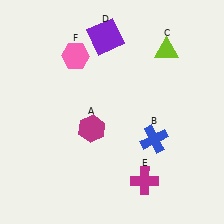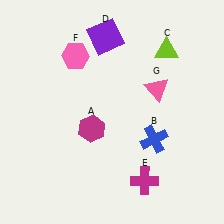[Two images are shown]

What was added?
A pink triangle (G) was added in Image 2.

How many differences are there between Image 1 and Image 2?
There is 1 difference between the two images.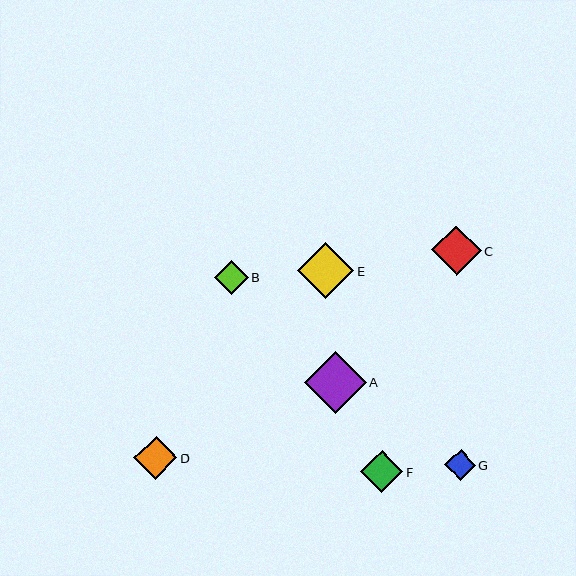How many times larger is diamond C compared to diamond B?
Diamond C is approximately 1.4 times the size of diamond B.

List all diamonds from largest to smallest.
From largest to smallest: A, E, C, D, F, B, G.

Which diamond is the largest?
Diamond A is the largest with a size of approximately 61 pixels.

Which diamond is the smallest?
Diamond G is the smallest with a size of approximately 31 pixels.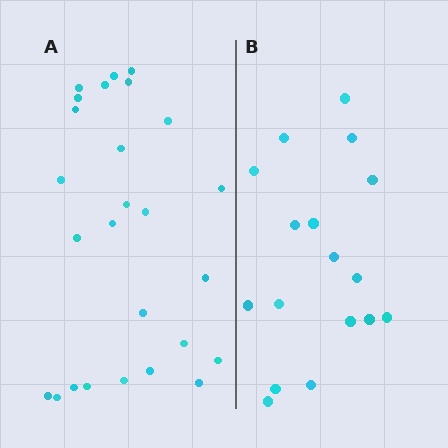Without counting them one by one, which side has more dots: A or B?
Region A (the left region) has more dots.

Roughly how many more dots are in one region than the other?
Region A has roughly 8 or so more dots than region B.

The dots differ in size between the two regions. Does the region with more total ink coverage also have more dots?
No. Region B has more total ink coverage because its dots are larger, but region A actually contains more individual dots. Total area can be misleading — the number of items is what matters here.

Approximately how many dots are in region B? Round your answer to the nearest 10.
About 20 dots. (The exact count is 17, which rounds to 20.)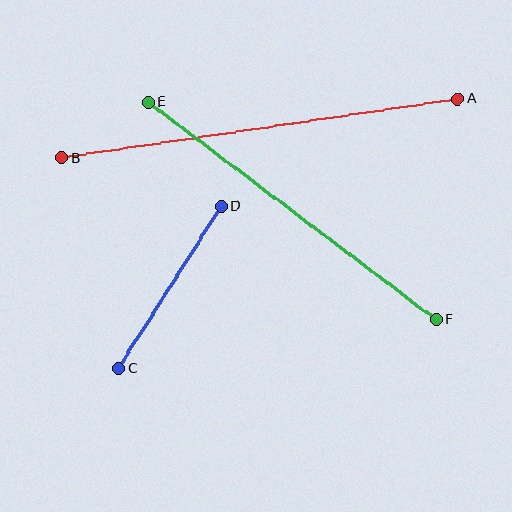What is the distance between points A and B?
The distance is approximately 400 pixels.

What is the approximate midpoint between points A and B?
The midpoint is at approximately (260, 128) pixels.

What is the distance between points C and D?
The distance is approximately 192 pixels.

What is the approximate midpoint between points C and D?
The midpoint is at approximately (170, 287) pixels.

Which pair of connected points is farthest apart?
Points A and B are farthest apart.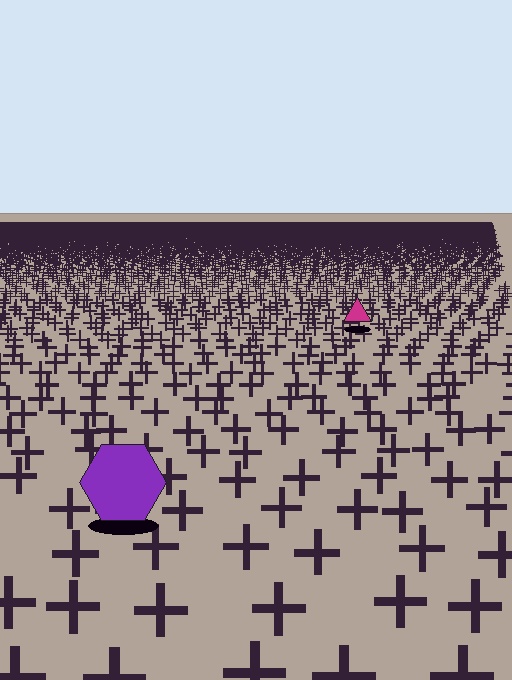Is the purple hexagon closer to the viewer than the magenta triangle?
Yes. The purple hexagon is closer — you can tell from the texture gradient: the ground texture is coarser near it.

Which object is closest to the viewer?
The purple hexagon is closest. The texture marks near it are larger and more spread out.